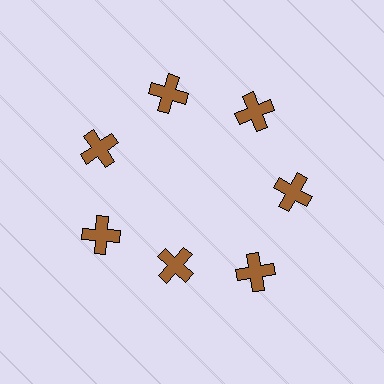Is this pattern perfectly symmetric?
No. The 7 brown crosses are arranged in a ring, but one element near the 6 o'clock position is pulled inward toward the center, breaking the 7-fold rotational symmetry.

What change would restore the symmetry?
The symmetry would be restored by moving it outward, back onto the ring so that all 7 crosses sit at equal angles and equal distance from the center.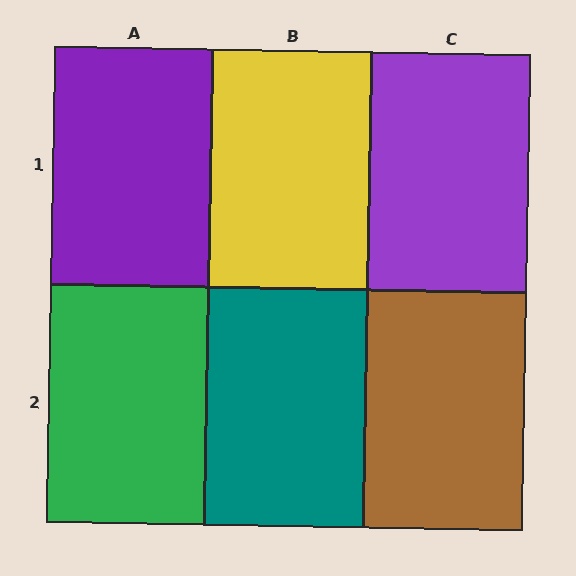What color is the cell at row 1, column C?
Purple.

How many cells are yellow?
1 cell is yellow.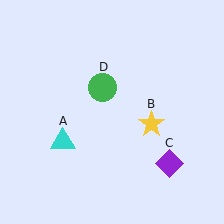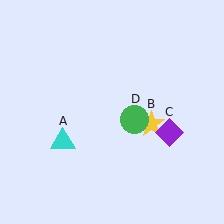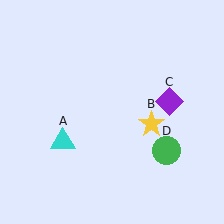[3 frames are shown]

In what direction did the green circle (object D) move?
The green circle (object D) moved down and to the right.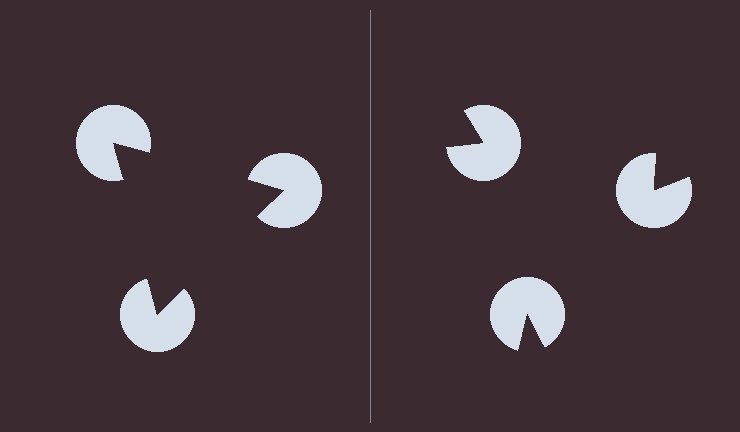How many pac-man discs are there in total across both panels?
6 — 3 on each side.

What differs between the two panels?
The pac-man discs are positioned identically on both sides; only the wedge orientations differ. On the left they align to a triangle; on the right they are misaligned.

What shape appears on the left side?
An illusory triangle.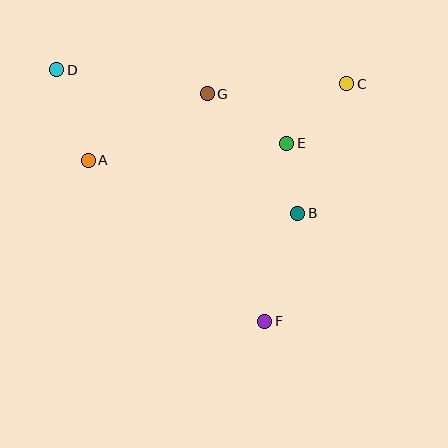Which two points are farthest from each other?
Points D and F are farthest from each other.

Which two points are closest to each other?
Points B and E are closest to each other.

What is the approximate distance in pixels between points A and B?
The distance between A and B is approximately 216 pixels.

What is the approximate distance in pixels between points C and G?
The distance between C and G is approximately 140 pixels.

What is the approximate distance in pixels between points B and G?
The distance between B and G is approximately 150 pixels.